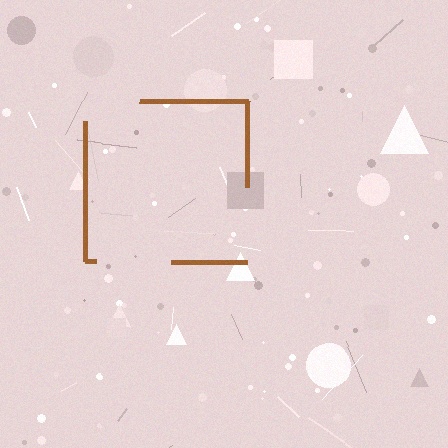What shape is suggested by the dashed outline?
The dashed outline suggests a square.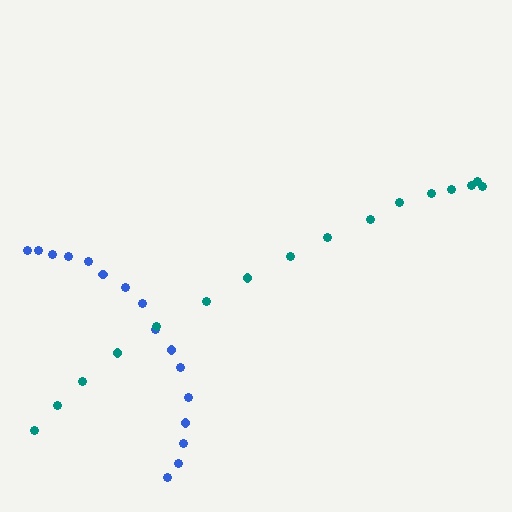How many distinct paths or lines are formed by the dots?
There are 2 distinct paths.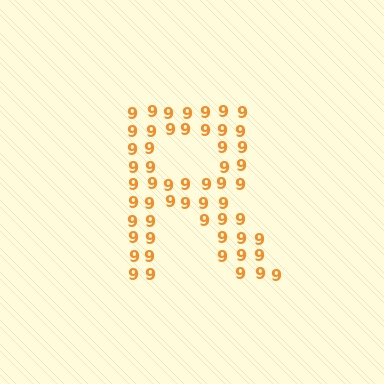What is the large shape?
The large shape is the letter R.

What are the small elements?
The small elements are digit 9's.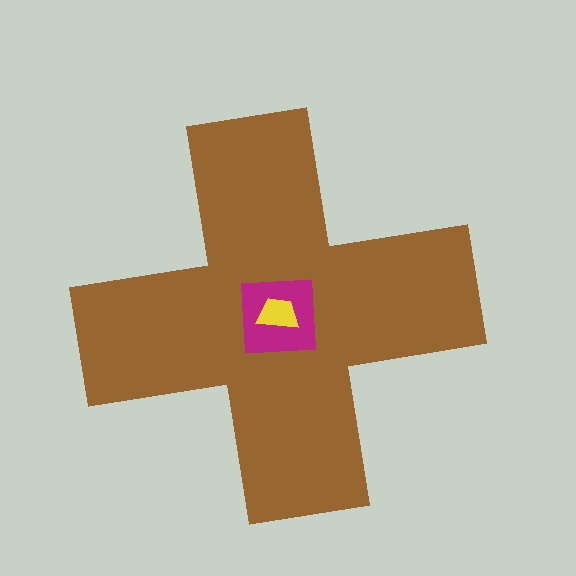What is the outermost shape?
The brown cross.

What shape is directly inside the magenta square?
The yellow trapezoid.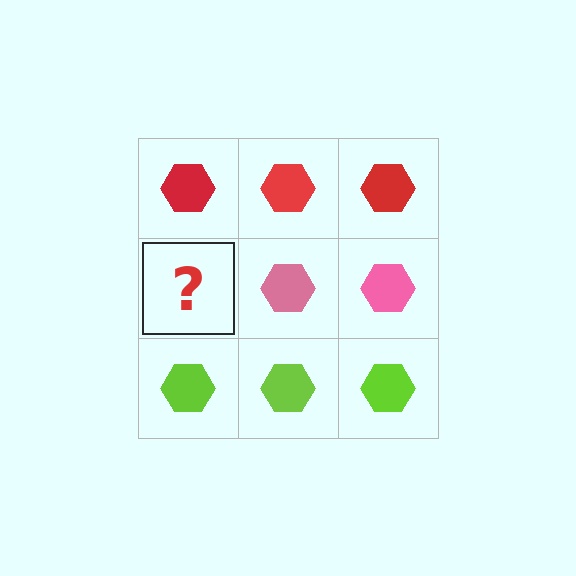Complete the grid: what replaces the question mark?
The question mark should be replaced with a pink hexagon.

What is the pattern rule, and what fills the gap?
The rule is that each row has a consistent color. The gap should be filled with a pink hexagon.